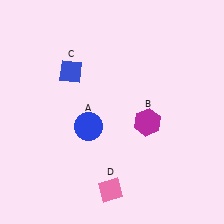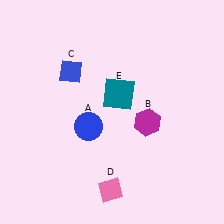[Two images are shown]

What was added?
A teal square (E) was added in Image 2.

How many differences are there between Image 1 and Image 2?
There is 1 difference between the two images.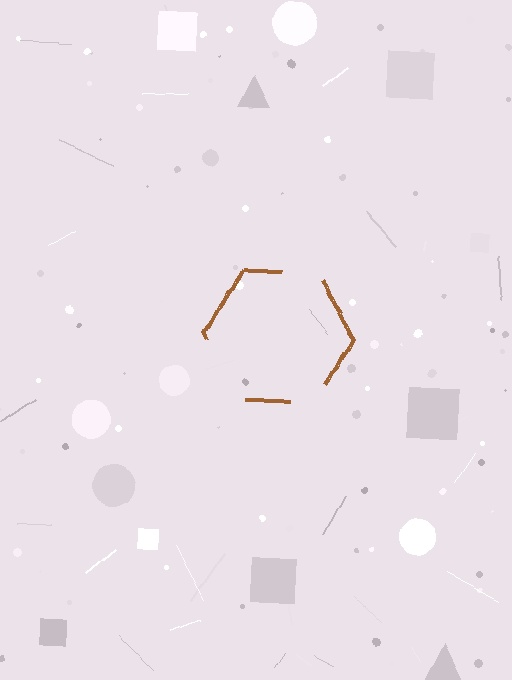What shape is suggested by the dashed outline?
The dashed outline suggests a hexagon.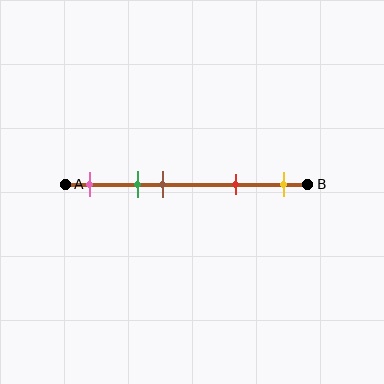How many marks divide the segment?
There are 5 marks dividing the segment.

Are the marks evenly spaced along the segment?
No, the marks are not evenly spaced.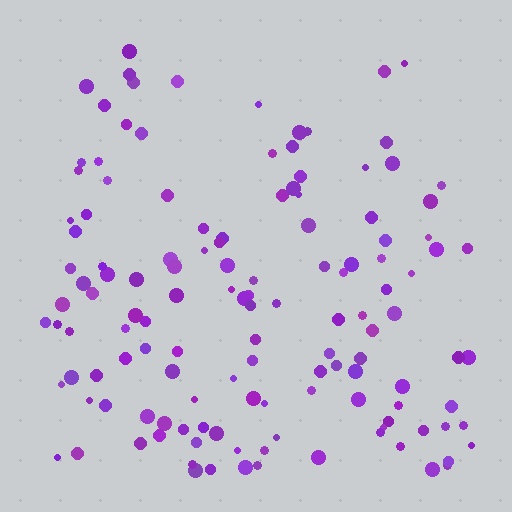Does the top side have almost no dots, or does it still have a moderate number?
Still a moderate number, just noticeably fewer than the bottom.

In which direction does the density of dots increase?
From top to bottom, with the bottom side densest.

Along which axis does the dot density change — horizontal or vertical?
Vertical.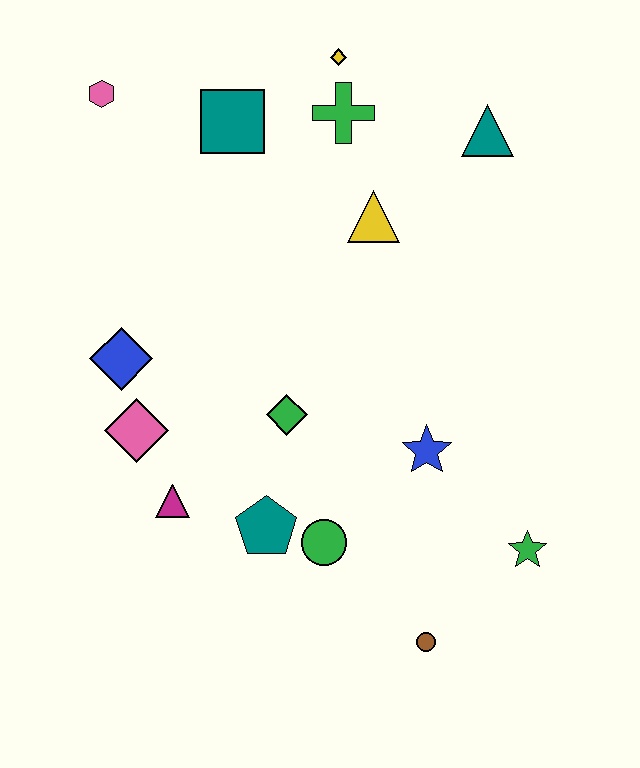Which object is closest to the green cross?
The yellow diamond is closest to the green cross.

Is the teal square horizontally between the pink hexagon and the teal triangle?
Yes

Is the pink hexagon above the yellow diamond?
No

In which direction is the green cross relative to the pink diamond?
The green cross is above the pink diamond.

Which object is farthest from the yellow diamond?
The brown circle is farthest from the yellow diamond.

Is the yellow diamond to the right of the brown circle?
No